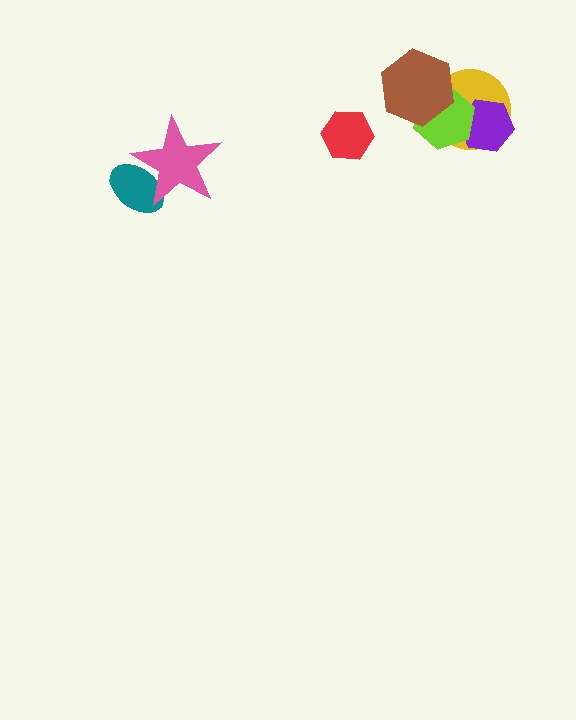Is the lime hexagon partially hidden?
Yes, it is partially covered by another shape.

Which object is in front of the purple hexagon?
The lime hexagon is in front of the purple hexagon.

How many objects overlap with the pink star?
1 object overlaps with the pink star.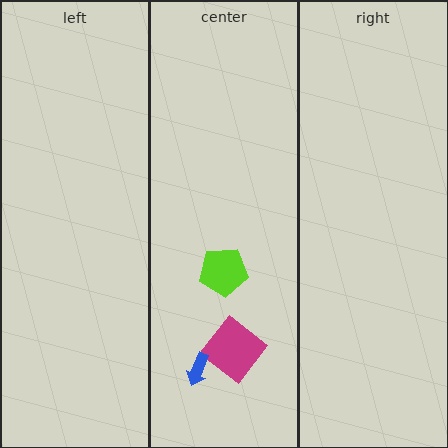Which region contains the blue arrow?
The center region.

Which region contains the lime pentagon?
The center region.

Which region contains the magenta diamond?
The center region.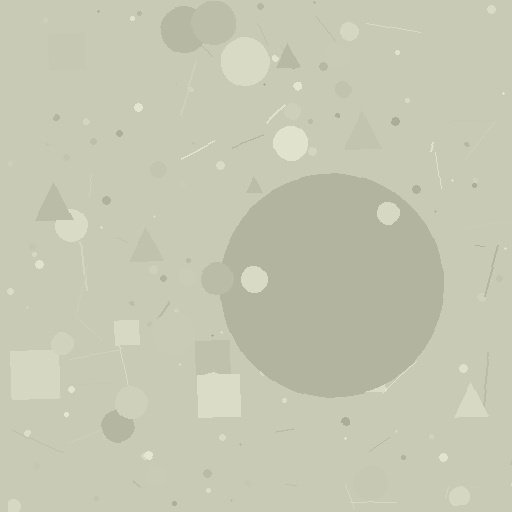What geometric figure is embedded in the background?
A circle is embedded in the background.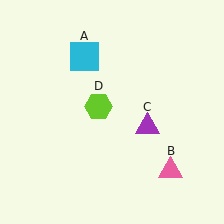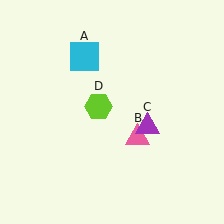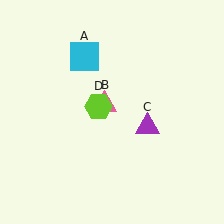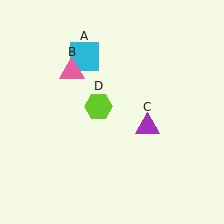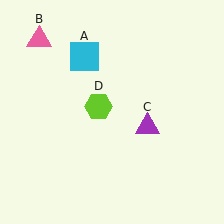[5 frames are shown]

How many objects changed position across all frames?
1 object changed position: pink triangle (object B).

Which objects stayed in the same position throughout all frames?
Cyan square (object A) and purple triangle (object C) and lime hexagon (object D) remained stationary.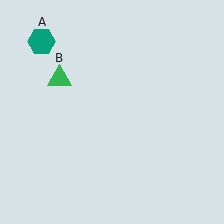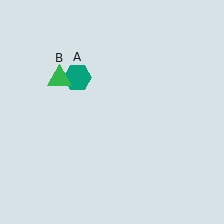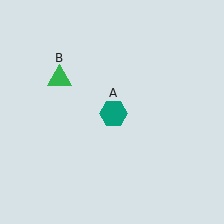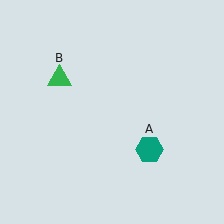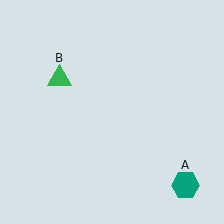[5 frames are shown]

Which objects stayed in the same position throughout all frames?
Green triangle (object B) remained stationary.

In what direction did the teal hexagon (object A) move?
The teal hexagon (object A) moved down and to the right.